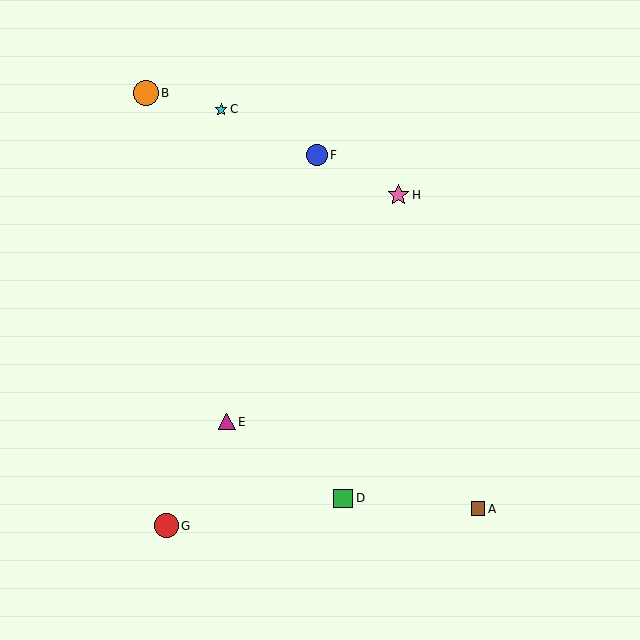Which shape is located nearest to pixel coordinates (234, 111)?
The cyan star (labeled C) at (221, 109) is nearest to that location.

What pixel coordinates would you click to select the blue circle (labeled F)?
Click at (317, 155) to select the blue circle F.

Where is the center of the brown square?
The center of the brown square is at (478, 509).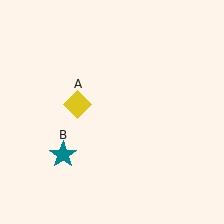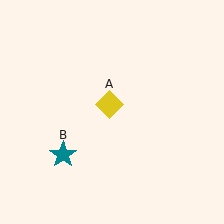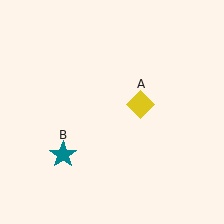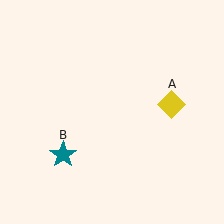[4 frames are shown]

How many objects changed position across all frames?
1 object changed position: yellow diamond (object A).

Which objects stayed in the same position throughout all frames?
Teal star (object B) remained stationary.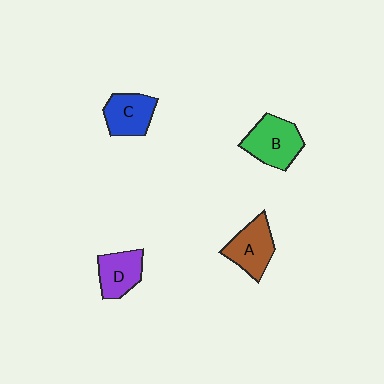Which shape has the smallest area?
Shape D (purple).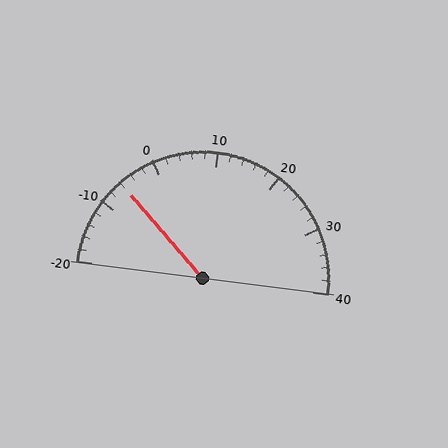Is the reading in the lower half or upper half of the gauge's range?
The reading is in the lower half of the range (-20 to 40).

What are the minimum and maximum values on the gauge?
The gauge ranges from -20 to 40.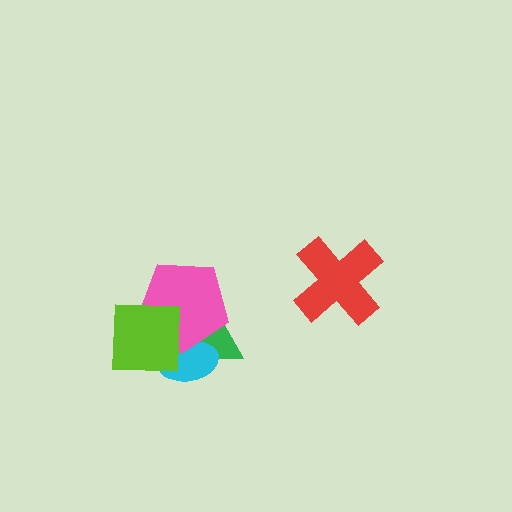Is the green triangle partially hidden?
Yes, it is partially covered by another shape.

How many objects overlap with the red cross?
0 objects overlap with the red cross.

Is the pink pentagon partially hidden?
Yes, it is partially covered by another shape.